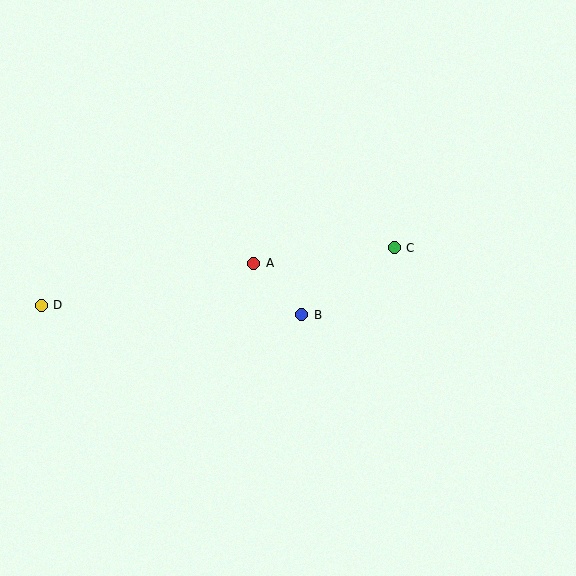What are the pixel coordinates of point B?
Point B is at (301, 315).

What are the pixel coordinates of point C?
Point C is at (395, 248).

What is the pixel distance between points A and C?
The distance between A and C is 142 pixels.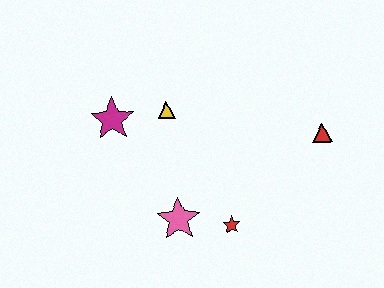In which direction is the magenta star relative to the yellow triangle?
The magenta star is to the left of the yellow triangle.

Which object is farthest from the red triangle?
The magenta star is farthest from the red triangle.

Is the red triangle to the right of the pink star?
Yes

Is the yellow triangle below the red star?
No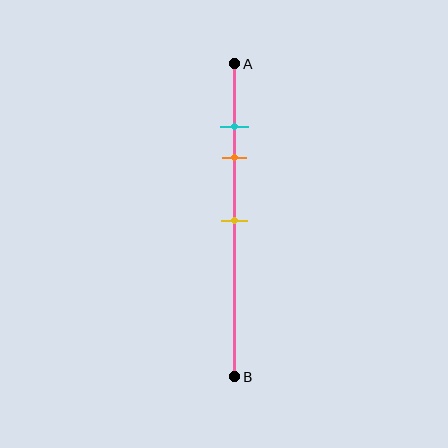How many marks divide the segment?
There are 3 marks dividing the segment.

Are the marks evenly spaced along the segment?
No, the marks are not evenly spaced.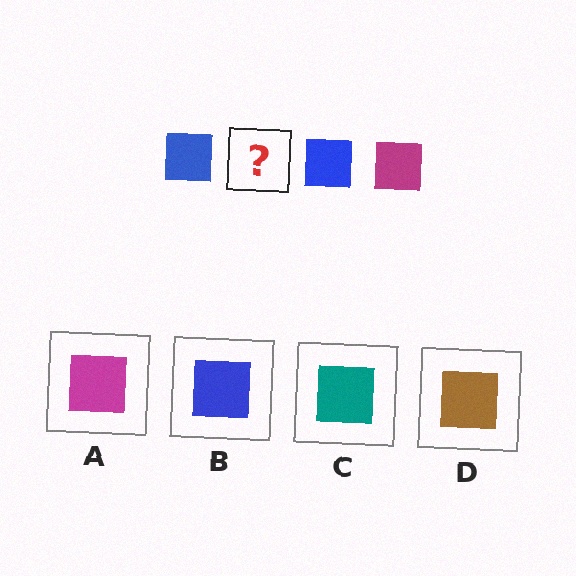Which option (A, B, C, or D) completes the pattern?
A.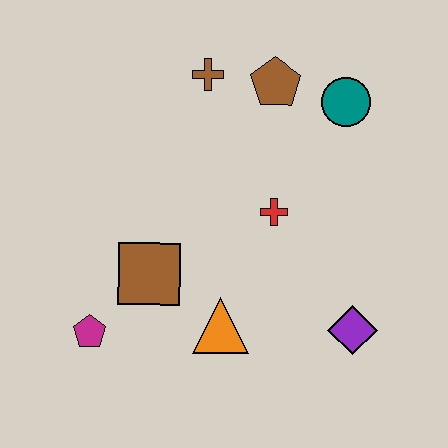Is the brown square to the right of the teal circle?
No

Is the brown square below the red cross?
Yes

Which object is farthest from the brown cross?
The purple diamond is farthest from the brown cross.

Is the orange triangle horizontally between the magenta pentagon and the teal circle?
Yes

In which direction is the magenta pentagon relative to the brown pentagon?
The magenta pentagon is below the brown pentagon.